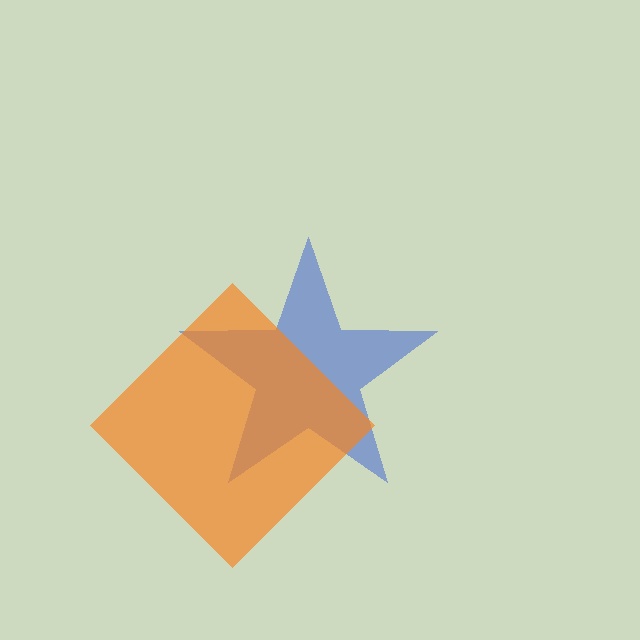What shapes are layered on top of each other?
The layered shapes are: a blue star, an orange diamond.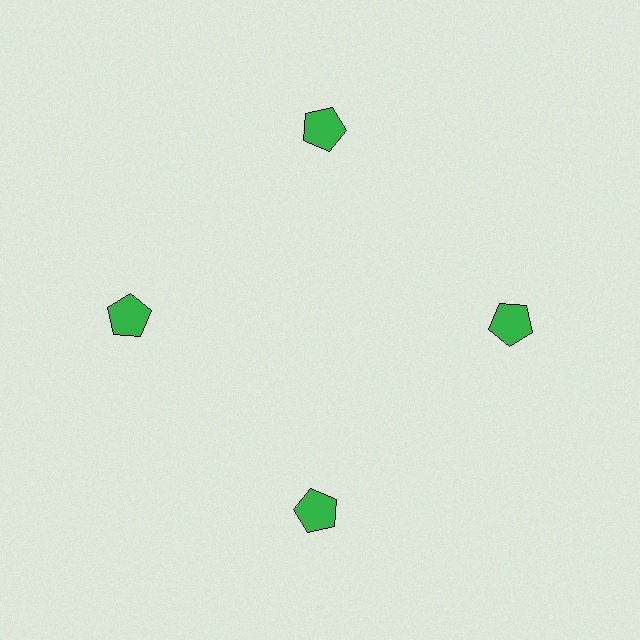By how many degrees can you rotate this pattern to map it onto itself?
The pattern maps onto itself every 90 degrees of rotation.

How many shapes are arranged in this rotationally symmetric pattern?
There are 4 shapes, arranged in 4 groups of 1.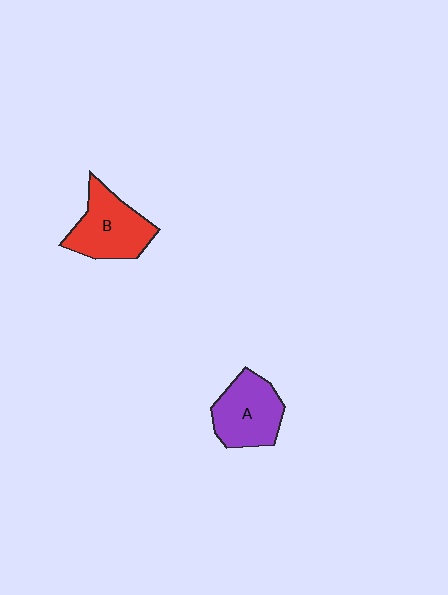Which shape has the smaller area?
Shape A (purple).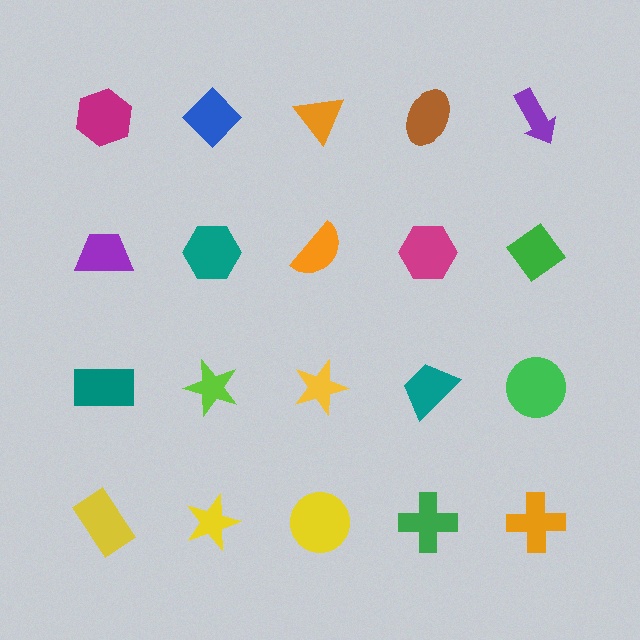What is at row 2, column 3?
An orange semicircle.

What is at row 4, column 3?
A yellow circle.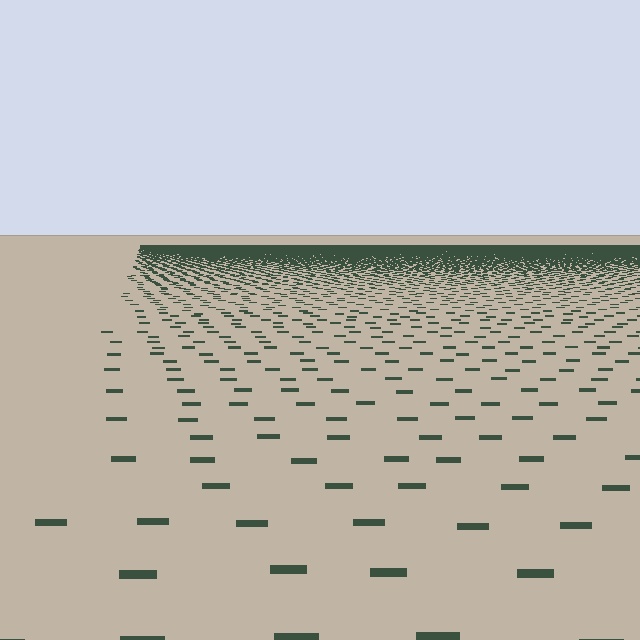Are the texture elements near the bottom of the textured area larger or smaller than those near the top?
Larger. Near the bottom, elements are closer to the viewer and appear at a bigger on-screen size.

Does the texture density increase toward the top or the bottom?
Density increases toward the top.